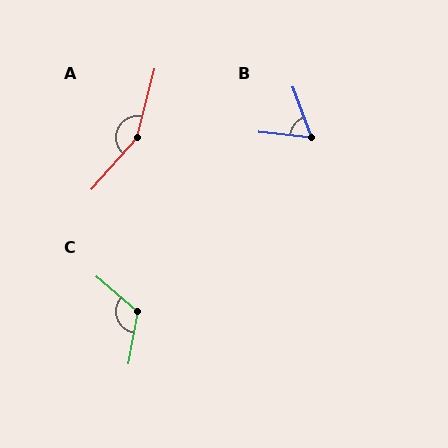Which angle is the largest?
A, at approximately 153 degrees.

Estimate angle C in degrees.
Approximately 120 degrees.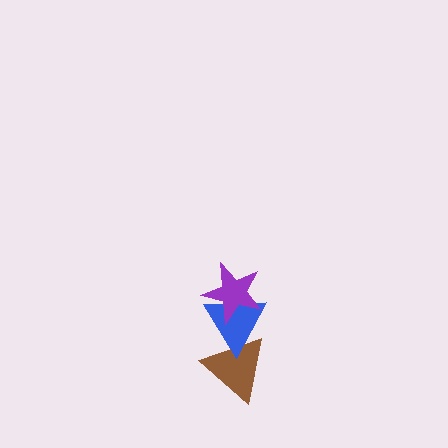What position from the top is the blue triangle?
The blue triangle is 2nd from the top.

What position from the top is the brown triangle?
The brown triangle is 3rd from the top.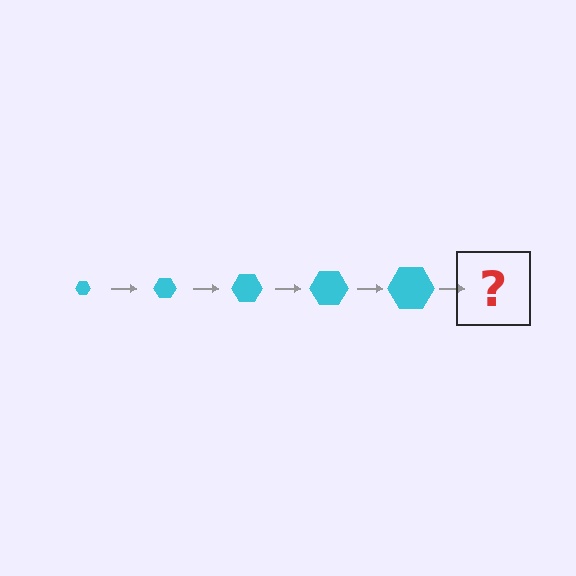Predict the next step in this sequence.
The next step is a cyan hexagon, larger than the previous one.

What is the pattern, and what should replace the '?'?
The pattern is that the hexagon gets progressively larger each step. The '?' should be a cyan hexagon, larger than the previous one.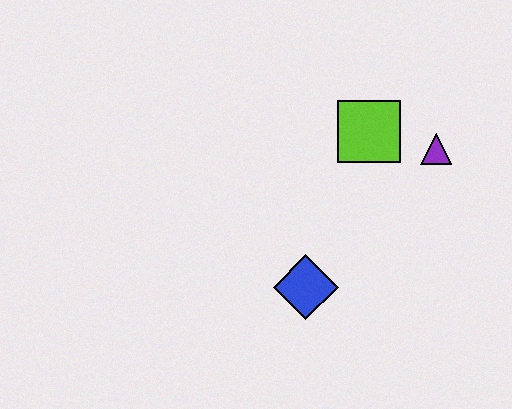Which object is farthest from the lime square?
The blue diamond is farthest from the lime square.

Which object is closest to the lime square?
The purple triangle is closest to the lime square.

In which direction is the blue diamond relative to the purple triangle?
The blue diamond is below the purple triangle.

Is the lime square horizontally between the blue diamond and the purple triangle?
Yes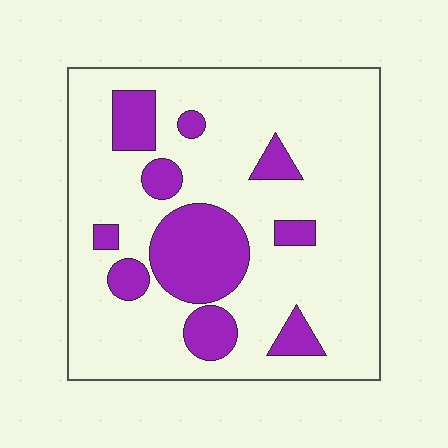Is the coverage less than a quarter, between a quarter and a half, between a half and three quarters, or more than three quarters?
Less than a quarter.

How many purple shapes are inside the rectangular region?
10.